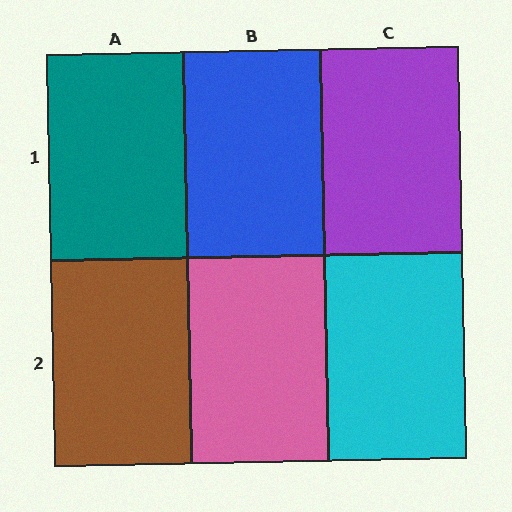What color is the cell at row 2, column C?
Cyan.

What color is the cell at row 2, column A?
Brown.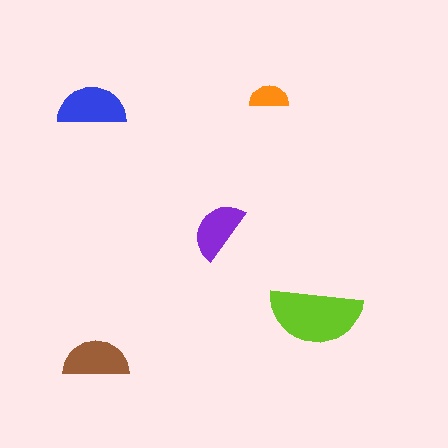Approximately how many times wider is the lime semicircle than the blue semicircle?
About 1.5 times wider.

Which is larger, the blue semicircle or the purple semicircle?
The blue one.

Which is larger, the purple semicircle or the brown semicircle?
The brown one.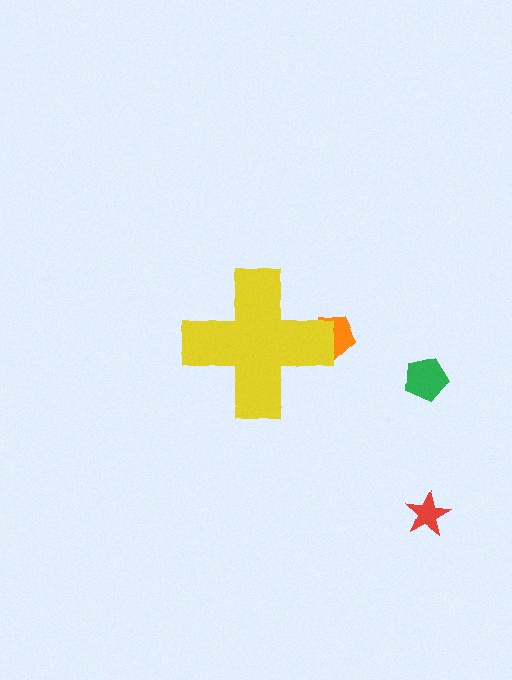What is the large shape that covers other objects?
A yellow cross.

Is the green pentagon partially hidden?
No, the green pentagon is fully visible.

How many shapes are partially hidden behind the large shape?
1 shape is partially hidden.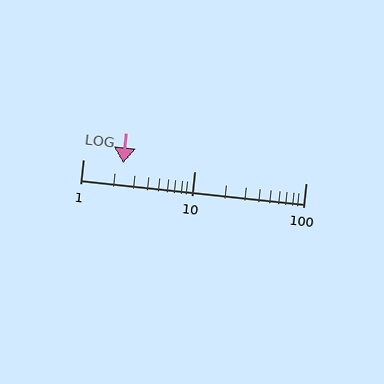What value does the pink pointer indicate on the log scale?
The pointer indicates approximately 2.3.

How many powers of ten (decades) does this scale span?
The scale spans 2 decades, from 1 to 100.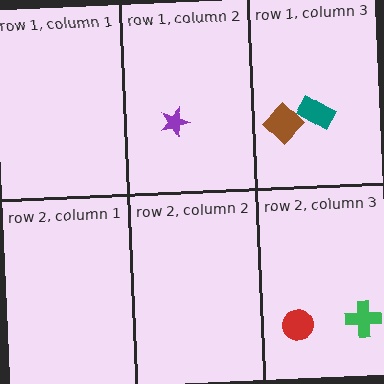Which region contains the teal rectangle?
The row 1, column 3 region.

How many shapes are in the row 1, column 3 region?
2.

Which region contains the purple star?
The row 1, column 2 region.